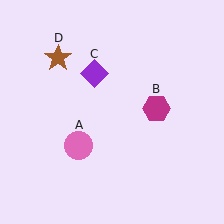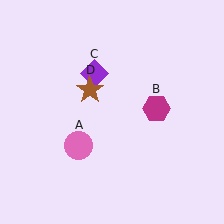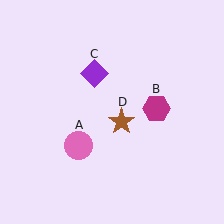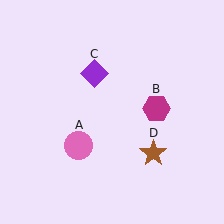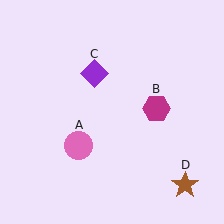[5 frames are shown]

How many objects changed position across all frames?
1 object changed position: brown star (object D).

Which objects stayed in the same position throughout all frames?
Pink circle (object A) and magenta hexagon (object B) and purple diamond (object C) remained stationary.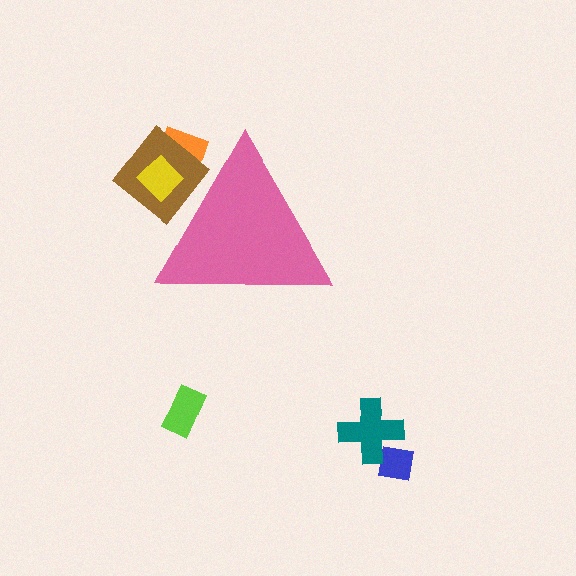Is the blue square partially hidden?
No, the blue square is fully visible.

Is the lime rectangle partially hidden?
No, the lime rectangle is fully visible.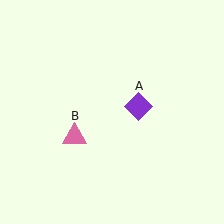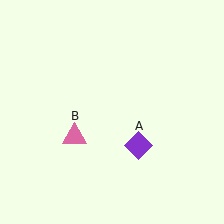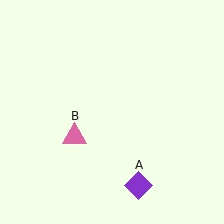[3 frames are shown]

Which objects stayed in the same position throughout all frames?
Pink triangle (object B) remained stationary.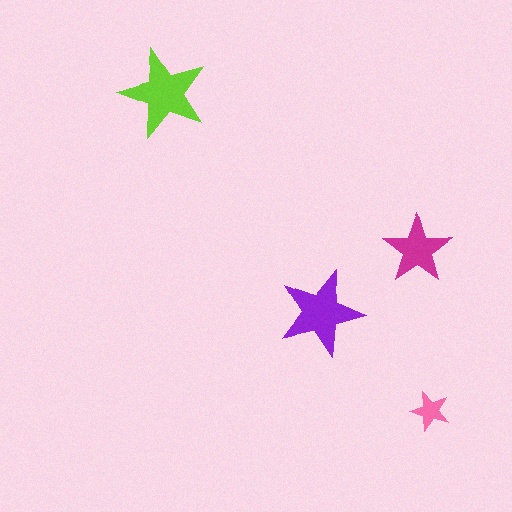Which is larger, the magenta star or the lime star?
The lime one.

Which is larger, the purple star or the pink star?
The purple one.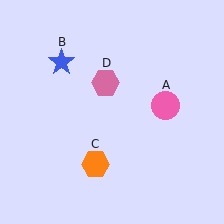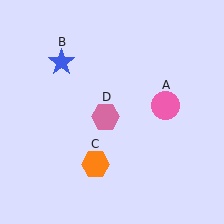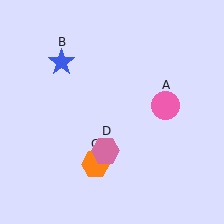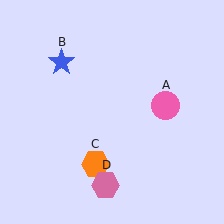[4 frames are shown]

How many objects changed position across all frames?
1 object changed position: pink hexagon (object D).